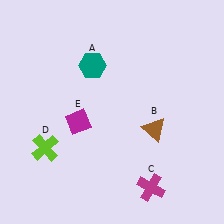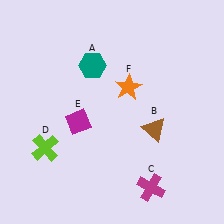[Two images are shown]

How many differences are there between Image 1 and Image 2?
There is 1 difference between the two images.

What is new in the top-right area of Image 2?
An orange star (F) was added in the top-right area of Image 2.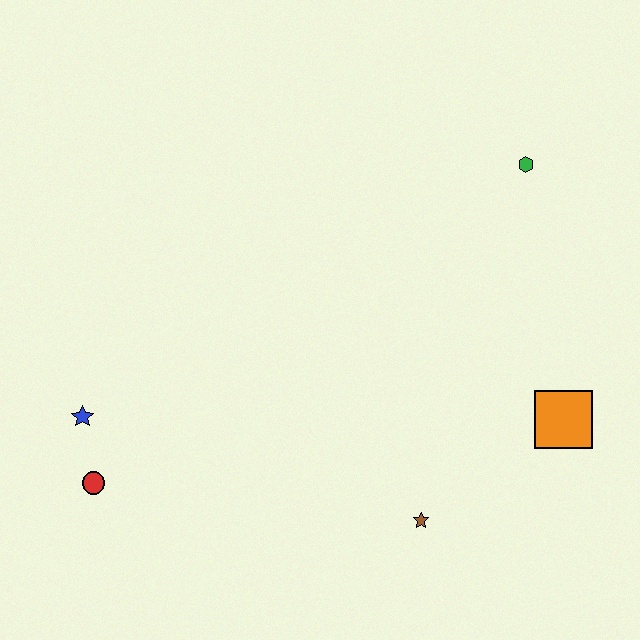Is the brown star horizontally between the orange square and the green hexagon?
No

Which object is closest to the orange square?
The brown star is closest to the orange square.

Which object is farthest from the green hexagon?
The red circle is farthest from the green hexagon.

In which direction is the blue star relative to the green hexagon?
The blue star is to the left of the green hexagon.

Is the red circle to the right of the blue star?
Yes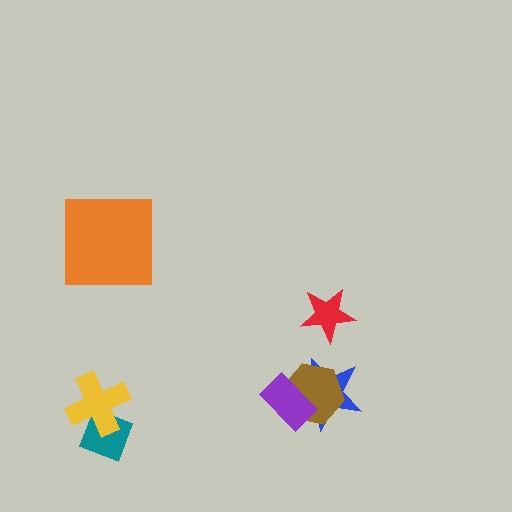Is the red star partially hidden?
No, no other shape covers it.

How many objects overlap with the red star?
0 objects overlap with the red star.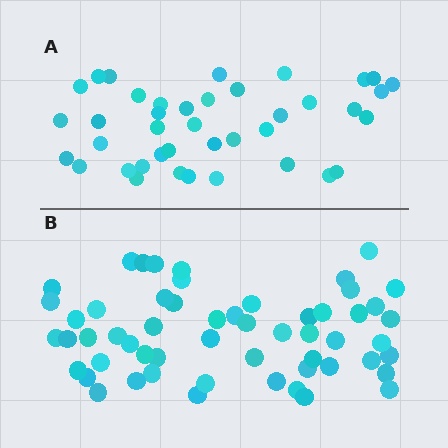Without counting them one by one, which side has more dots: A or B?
Region B (the bottom region) has more dots.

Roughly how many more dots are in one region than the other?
Region B has approximately 15 more dots than region A.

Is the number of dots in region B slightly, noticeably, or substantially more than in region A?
Region B has noticeably more, but not dramatically so. The ratio is roughly 1.4 to 1.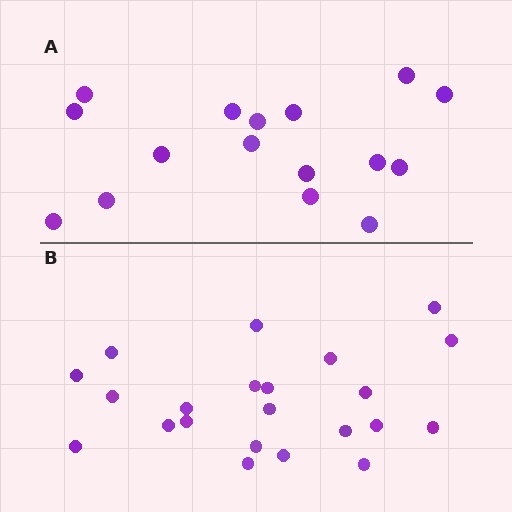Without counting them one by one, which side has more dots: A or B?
Region B (the bottom region) has more dots.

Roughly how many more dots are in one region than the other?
Region B has about 6 more dots than region A.